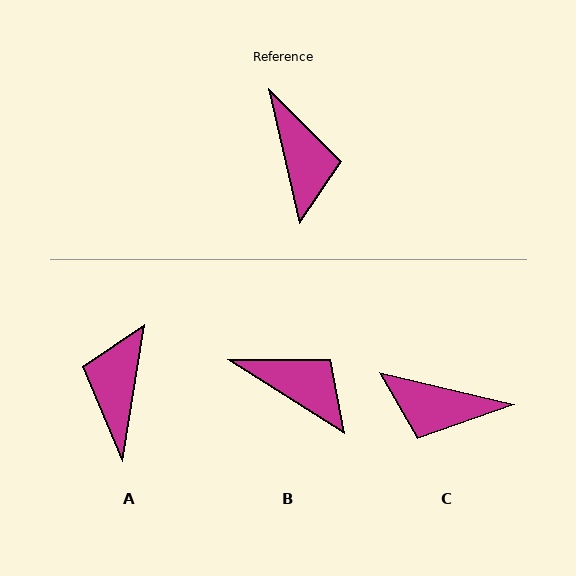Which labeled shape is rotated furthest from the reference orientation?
A, about 158 degrees away.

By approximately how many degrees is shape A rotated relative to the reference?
Approximately 158 degrees counter-clockwise.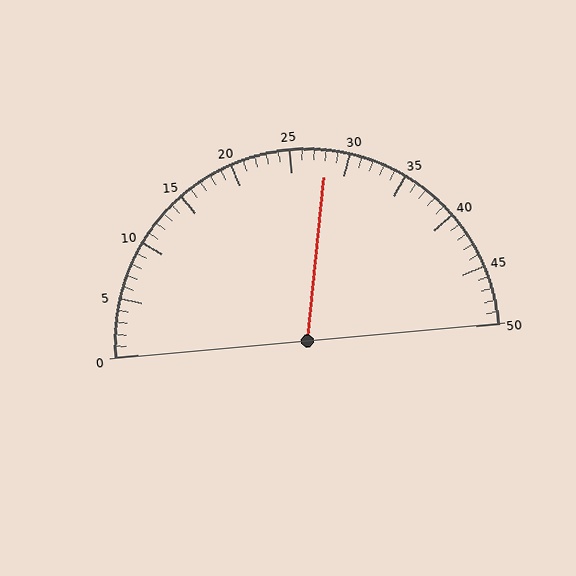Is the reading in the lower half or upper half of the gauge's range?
The reading is in the upper half of the range (0 to 50).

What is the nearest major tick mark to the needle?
The nearest major tick mark is 30.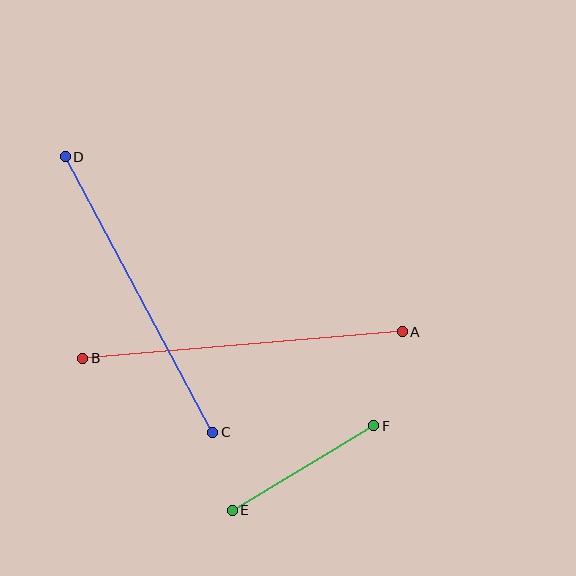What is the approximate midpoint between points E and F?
The midpoint is at approximately (303, 468) pixels.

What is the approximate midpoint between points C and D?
The midpoint is at approximately (139, 295) pixels.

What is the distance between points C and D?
The distance is approximately 312 pixels.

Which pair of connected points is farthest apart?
Points A and B are farthest apart.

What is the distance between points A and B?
The distance is approximately 320 pixels.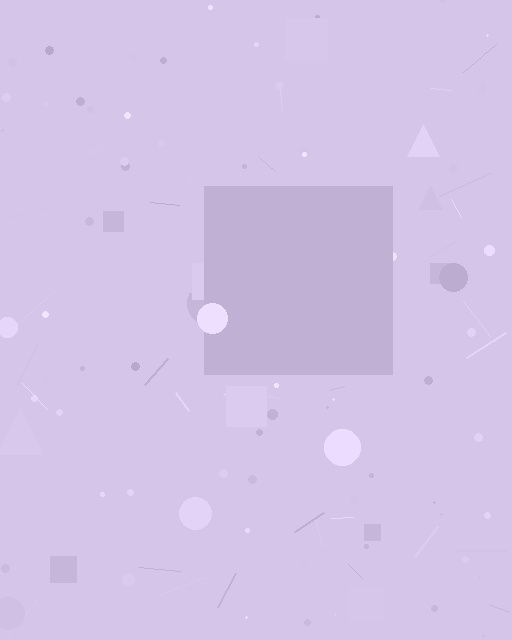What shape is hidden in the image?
A square is hidden in the image.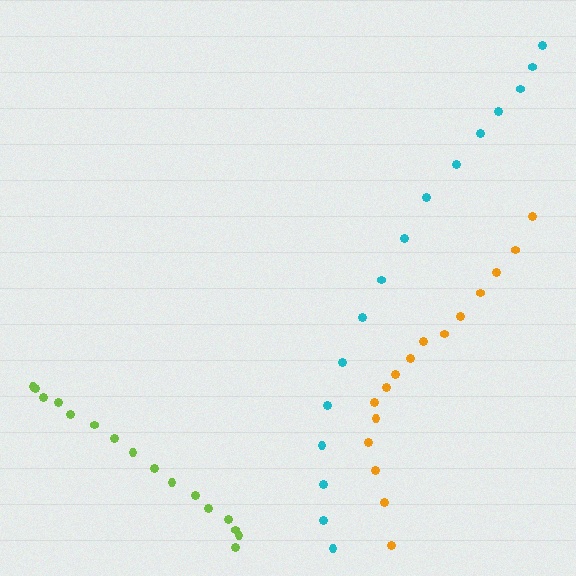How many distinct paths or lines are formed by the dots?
There are 3 distinct paths.